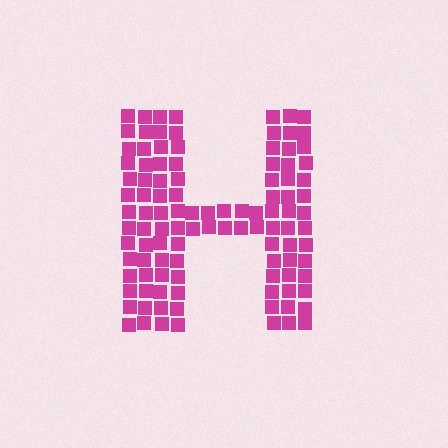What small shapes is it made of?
It is made of small squares.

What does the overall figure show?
The overall figure shows the letter H.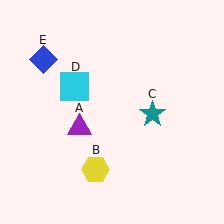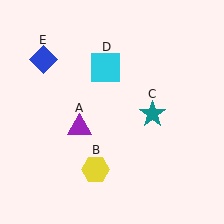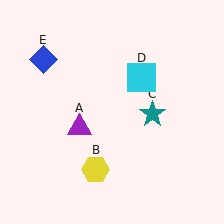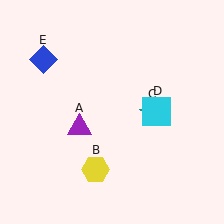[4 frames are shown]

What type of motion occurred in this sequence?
The cyan square (object D) rotated clockwise around the center of the scene.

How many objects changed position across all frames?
1 object changed position: cyan square (object D).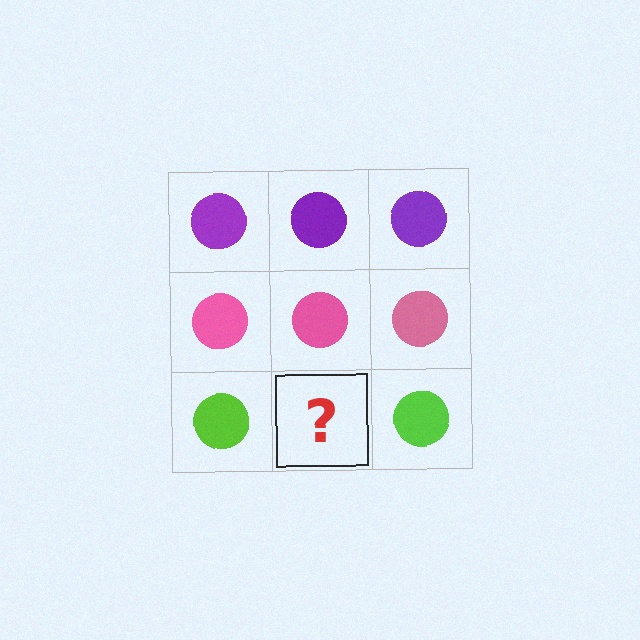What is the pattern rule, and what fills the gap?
The rule is that each row has a consistent color. The gap should be filled with a lime circle.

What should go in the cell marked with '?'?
The missing cell should contain a lime circle.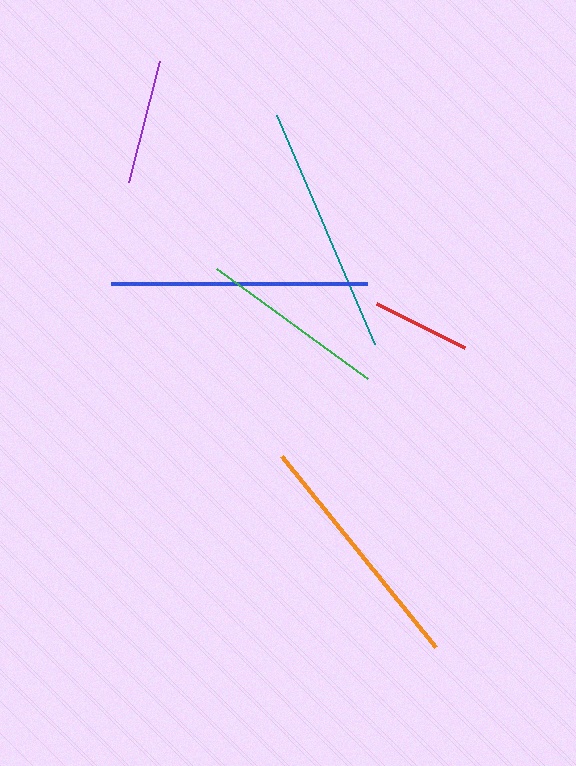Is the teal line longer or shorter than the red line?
The teal line is longer than the red line.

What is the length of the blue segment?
The blue segment is approximately 255 pixels long.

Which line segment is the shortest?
The red line is the shortest at approximately 98 pixels.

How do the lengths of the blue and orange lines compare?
The blue and orange lines are approximately the same length.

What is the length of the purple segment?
The purple segment is approximately 125 pixels long.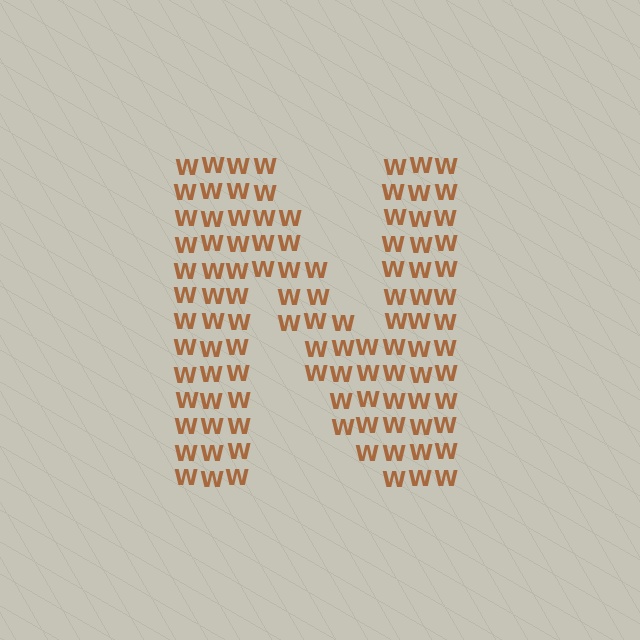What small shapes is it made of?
It is made of small letter W's.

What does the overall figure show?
The overall figure shows the letter N.